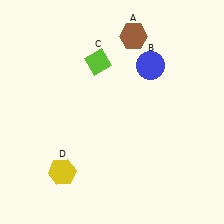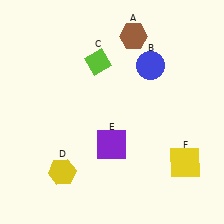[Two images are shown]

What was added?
A purple square (E), a yellow square (F) were added in Image 2.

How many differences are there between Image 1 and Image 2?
There are 2 differences between the two images.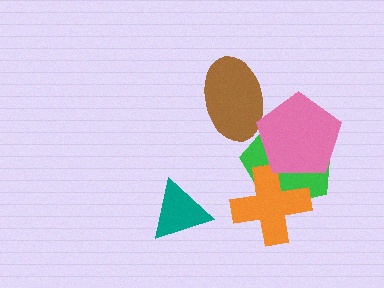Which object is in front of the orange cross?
The pink pentagon is in front of the orange cross.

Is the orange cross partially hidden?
Yes, it is partially covered by another shape.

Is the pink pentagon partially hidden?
No, no other shape covers it.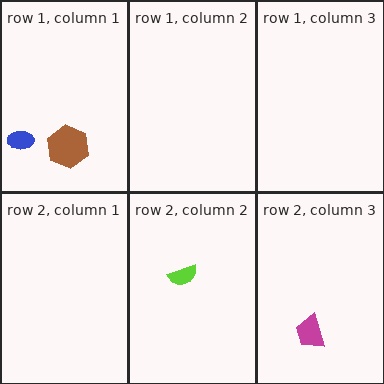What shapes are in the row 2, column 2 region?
The lime semicircle.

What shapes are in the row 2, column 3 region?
The magenta trapezoid.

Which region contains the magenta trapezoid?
The row 2, column 3 region.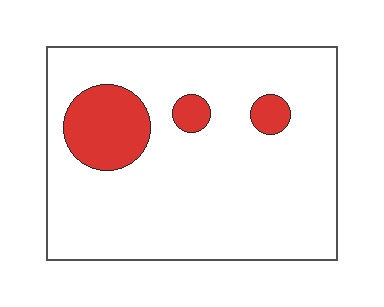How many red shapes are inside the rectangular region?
3.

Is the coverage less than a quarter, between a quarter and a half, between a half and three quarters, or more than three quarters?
Less than a quarter.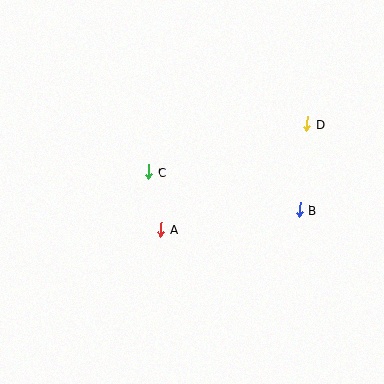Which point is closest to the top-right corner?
Point D is closest to the top-right corner.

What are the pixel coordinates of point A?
Point A is at (161, 229).